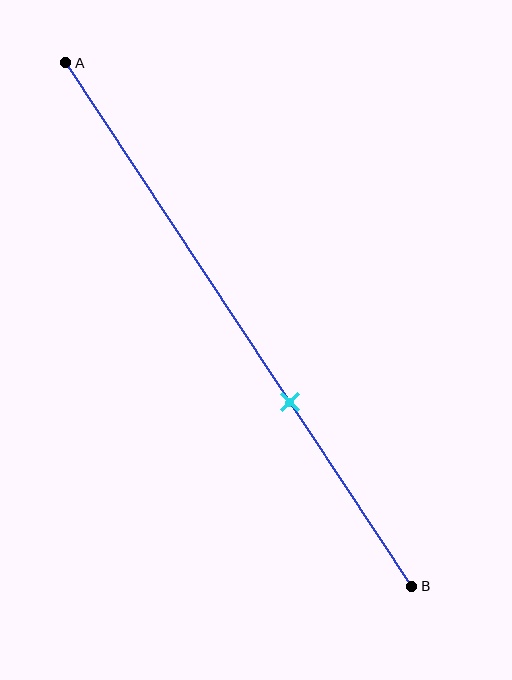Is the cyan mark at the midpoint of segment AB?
No, the mark is at about 65% from A, not at the 50% midpoint.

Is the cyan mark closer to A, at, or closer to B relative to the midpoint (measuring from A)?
The cyan mark is closer to point B than the midpoint of segment AB.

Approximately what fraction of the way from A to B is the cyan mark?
The cyan mark is approximately 65% of the way from A to B.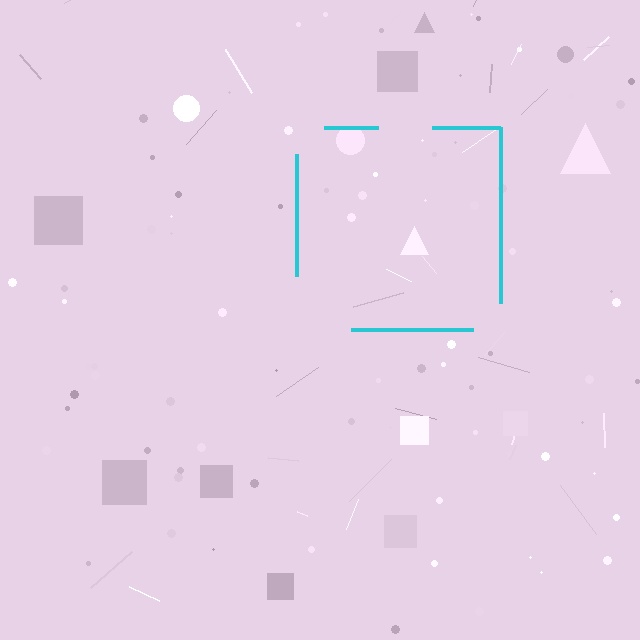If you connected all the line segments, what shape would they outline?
They would outline a square.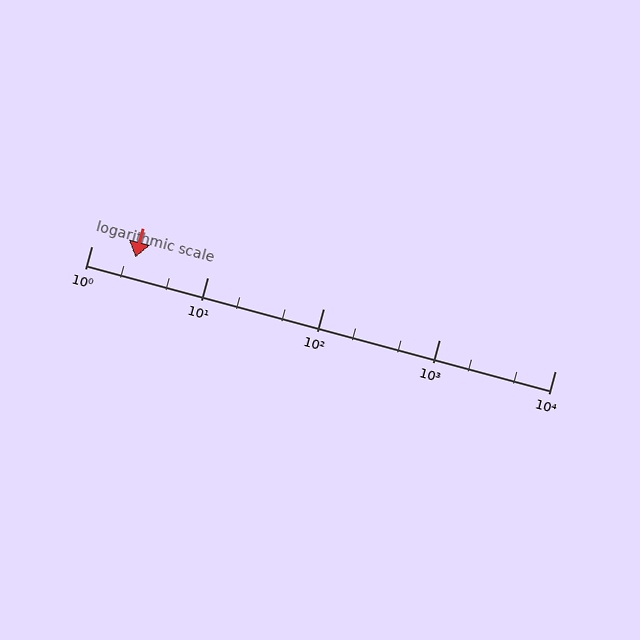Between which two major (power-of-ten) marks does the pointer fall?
The pointer is between 1 and 10.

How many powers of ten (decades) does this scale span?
The scale spans 4 decades, from 1 to 10000.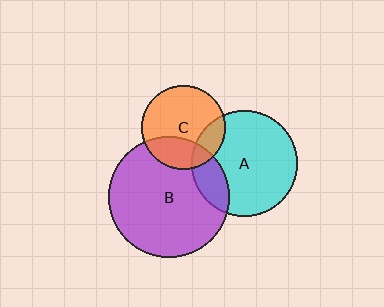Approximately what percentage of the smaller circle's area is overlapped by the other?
Approximately 20%.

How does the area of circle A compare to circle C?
Approximately 1.6 times.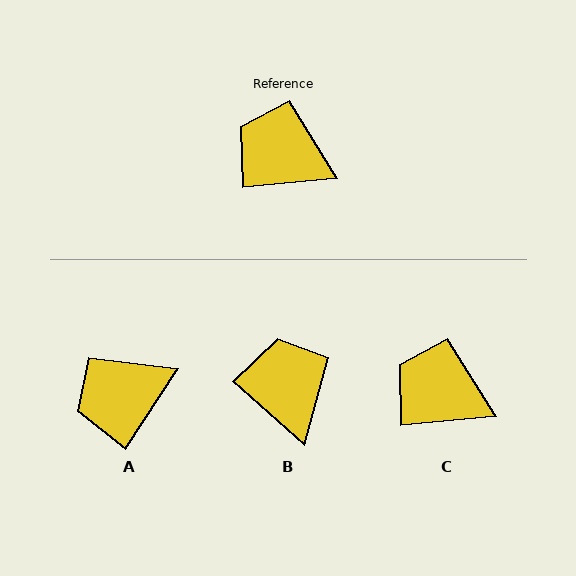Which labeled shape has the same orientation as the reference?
C.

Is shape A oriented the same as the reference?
No, it is off by about 51 degrees.